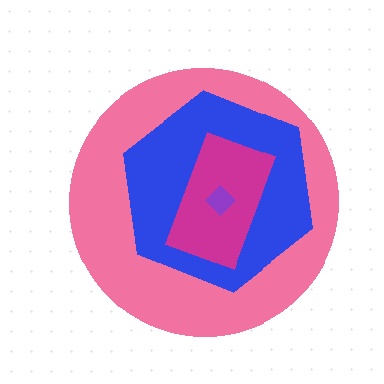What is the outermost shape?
The pink circle.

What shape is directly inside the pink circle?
The blue hexagon.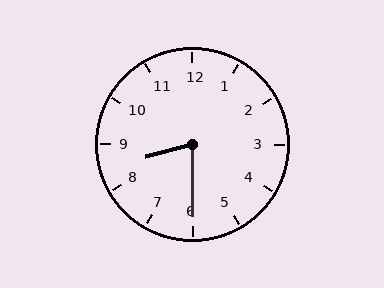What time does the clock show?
8:30.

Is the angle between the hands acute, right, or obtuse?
It is acute.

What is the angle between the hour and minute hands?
Approximately 75 degrees.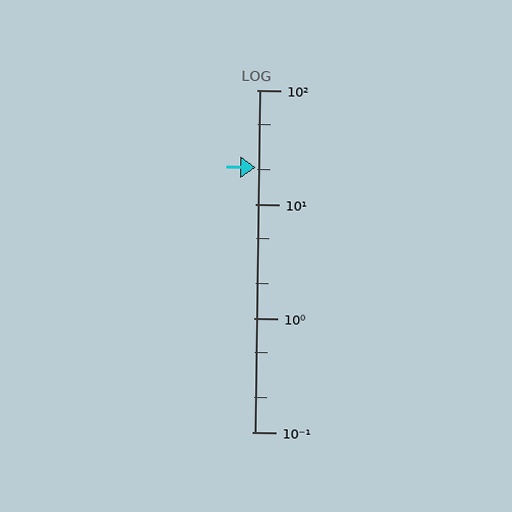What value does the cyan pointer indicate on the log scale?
The pointer indicates approximately 21.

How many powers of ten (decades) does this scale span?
The scale spans 3 decades, from 0.1 to 100.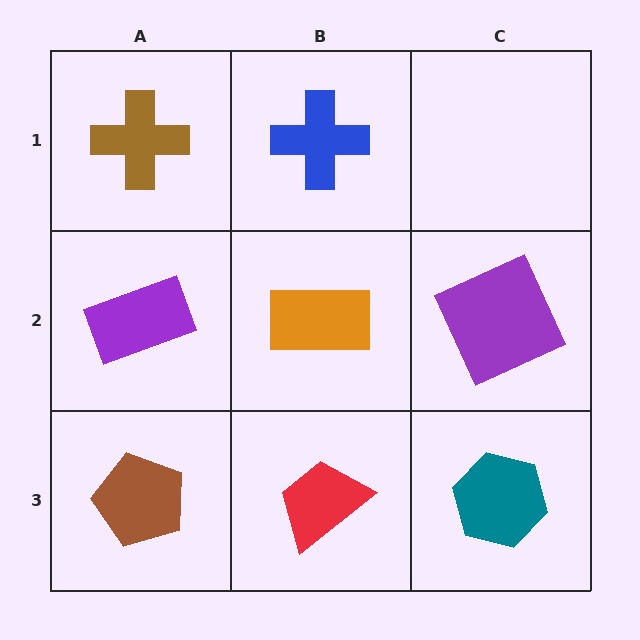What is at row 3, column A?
A brown pentagon.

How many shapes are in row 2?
3 shapes.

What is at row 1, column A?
A brown cross.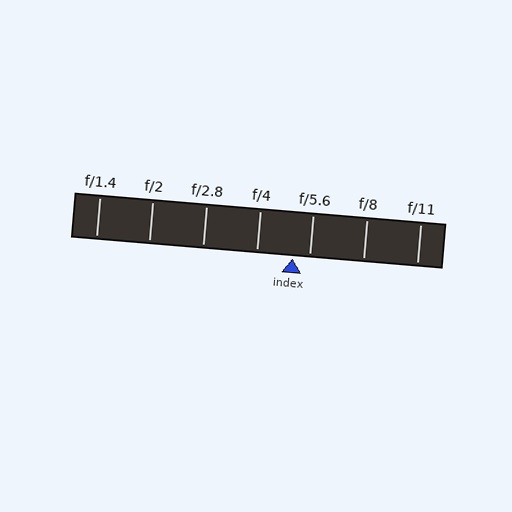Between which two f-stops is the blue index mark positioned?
The index mark is between f/4 and f/5.6.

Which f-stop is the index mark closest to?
The index mark is closest to f/5.6.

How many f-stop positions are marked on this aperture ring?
There are 7 f-stop positions marked.